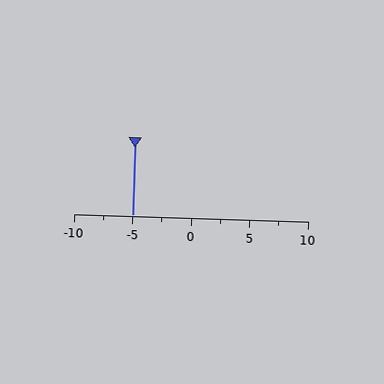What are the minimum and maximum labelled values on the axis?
The axis runs from -10 to 10.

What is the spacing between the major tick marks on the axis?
The major ticks are spaced 5 apart.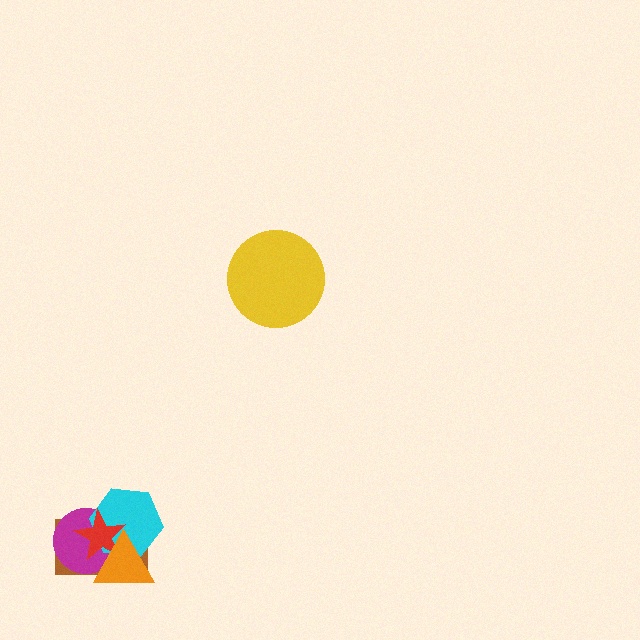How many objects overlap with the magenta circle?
4 objects overlap with the magenta circle.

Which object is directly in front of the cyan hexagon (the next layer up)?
The red star is directly in front of the cyan hexagon.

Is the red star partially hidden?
Yes, it is partially covered by another shape.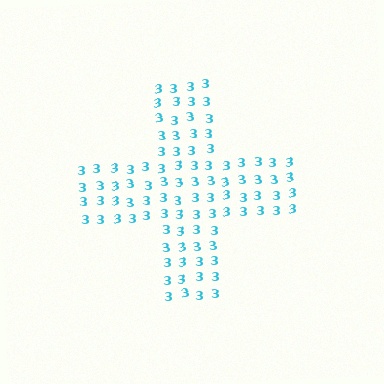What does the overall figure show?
The overall figure shows a cross.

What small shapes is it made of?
It is made of small digit 3's.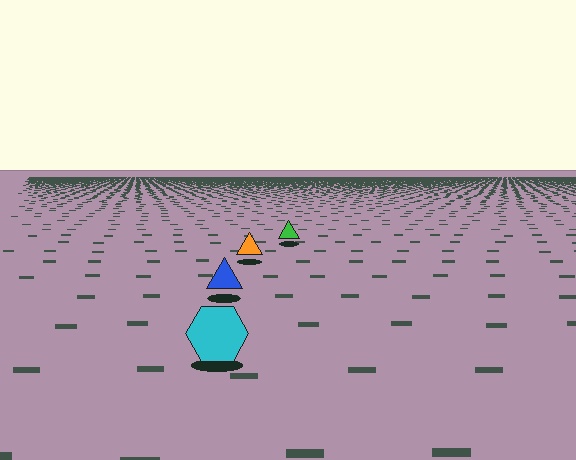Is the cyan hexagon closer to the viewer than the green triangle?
Yes. The cyan hexagon is closer — you can tell from the texture gradient: the ground texture is coarser near it.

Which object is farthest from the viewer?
The green triangle is farthest from the viewer. It appears smaller and the ground texture around it is denser.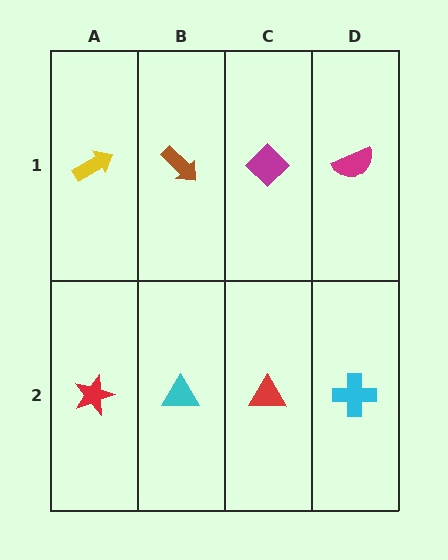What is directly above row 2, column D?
A magenta semicircle.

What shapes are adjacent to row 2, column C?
A magenta diamond (row 1, column C), a cyan triangle (row 2, column B), a cyan cross (row 2, column D).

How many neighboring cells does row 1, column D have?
2.